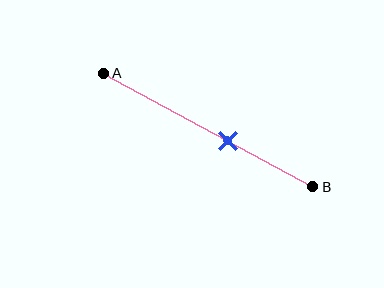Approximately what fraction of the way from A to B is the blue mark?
The blue mark is approximately 60% of the way from A to B.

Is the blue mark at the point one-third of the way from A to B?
No, the mark is at about 60% from A, not at the 33% one-third point.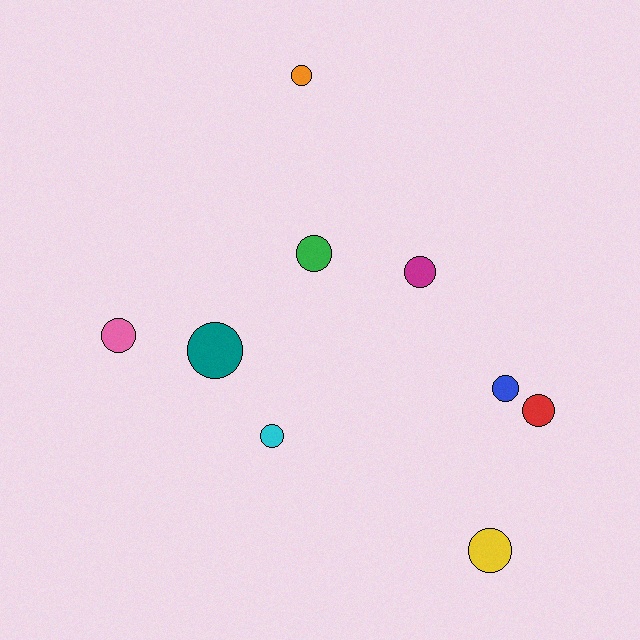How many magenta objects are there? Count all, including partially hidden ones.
There is 1 magenta object.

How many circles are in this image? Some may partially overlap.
There are 9 circles.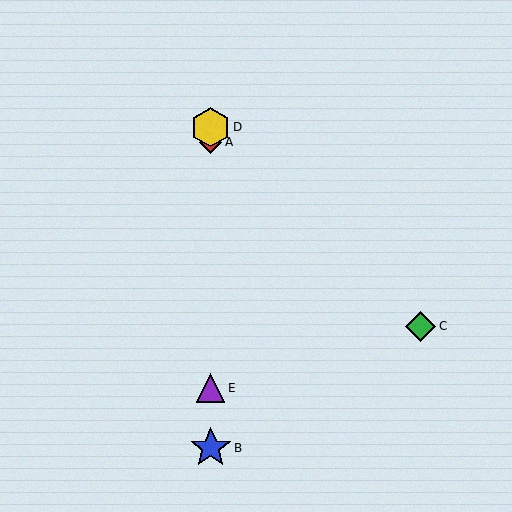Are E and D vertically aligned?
Yes, both are at x≈211.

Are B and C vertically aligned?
No, B is at x≈211 and C is at x≈420.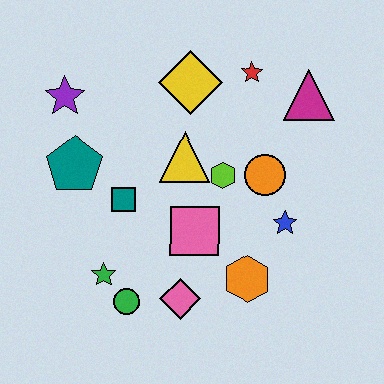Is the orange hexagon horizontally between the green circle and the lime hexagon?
No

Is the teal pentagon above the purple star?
No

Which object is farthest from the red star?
The green circle is farthest from the red star.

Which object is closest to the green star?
The green circle is closest to the green star.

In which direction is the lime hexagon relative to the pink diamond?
The lime hexagon is above the pink diamond.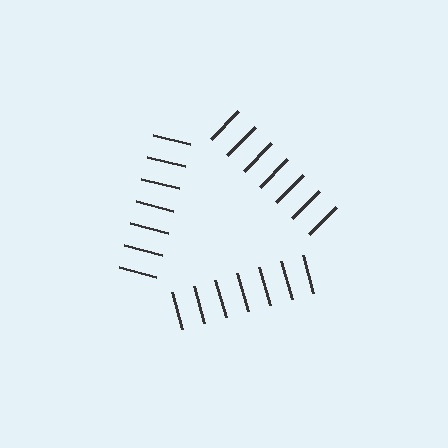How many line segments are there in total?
21 — 7 along each of the 3 edges.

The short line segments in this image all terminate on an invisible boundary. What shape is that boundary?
An illusory triangle — the line segments terminate on its edges but no continuous stroke is drawn.